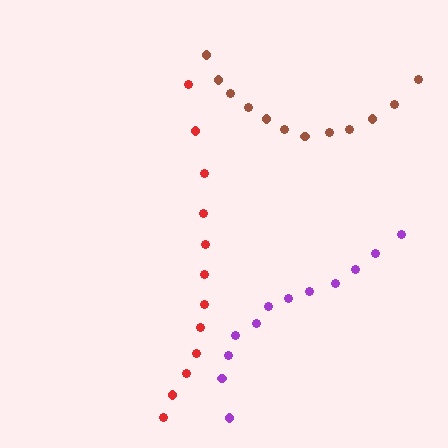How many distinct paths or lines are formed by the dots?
There are 3 distinct paths.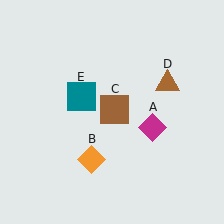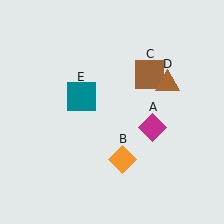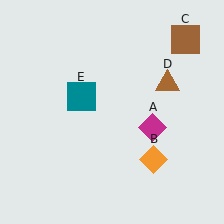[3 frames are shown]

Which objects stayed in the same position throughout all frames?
Magenta diamond (object A) and brown triangle (object D) and teal square (object E) remained stationary.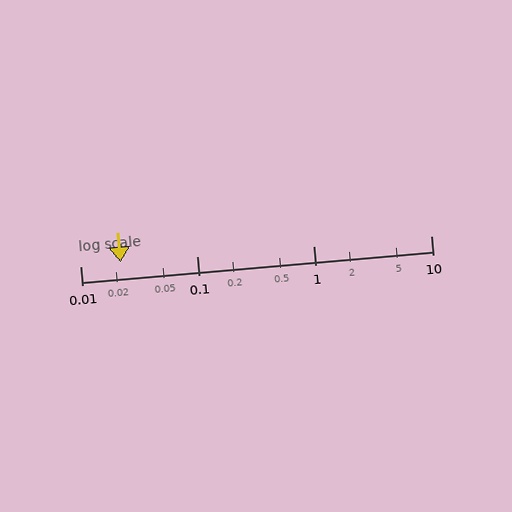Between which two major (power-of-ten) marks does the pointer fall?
The pointer is between 0.01 and 0.1.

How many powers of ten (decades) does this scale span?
The scale spans 3 decades, from 0.01 to 10.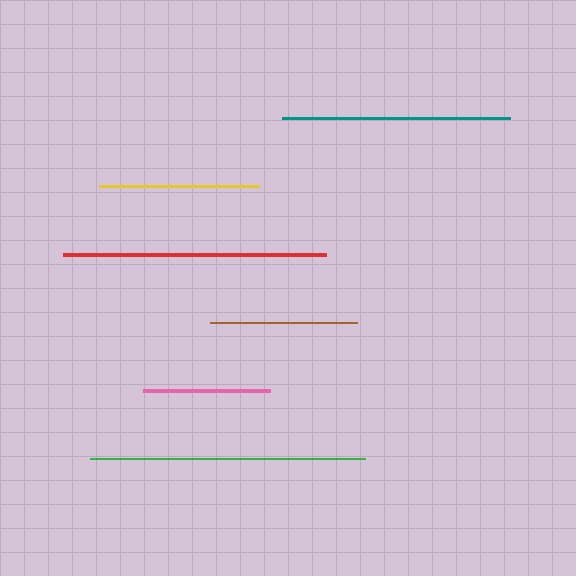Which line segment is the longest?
The green line is the longest at approximately 276 pixels.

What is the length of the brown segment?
The brown segment is approximately 147 pixels long.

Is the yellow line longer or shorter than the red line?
The red line is longer than the yellow line.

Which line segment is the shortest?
The pink line is the shortest at approximately 127 pixels.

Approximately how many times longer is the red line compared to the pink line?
The red line is approximately 2.1 times the length of the pink line.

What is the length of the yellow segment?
The yellow segment is approximately 160 pixels long.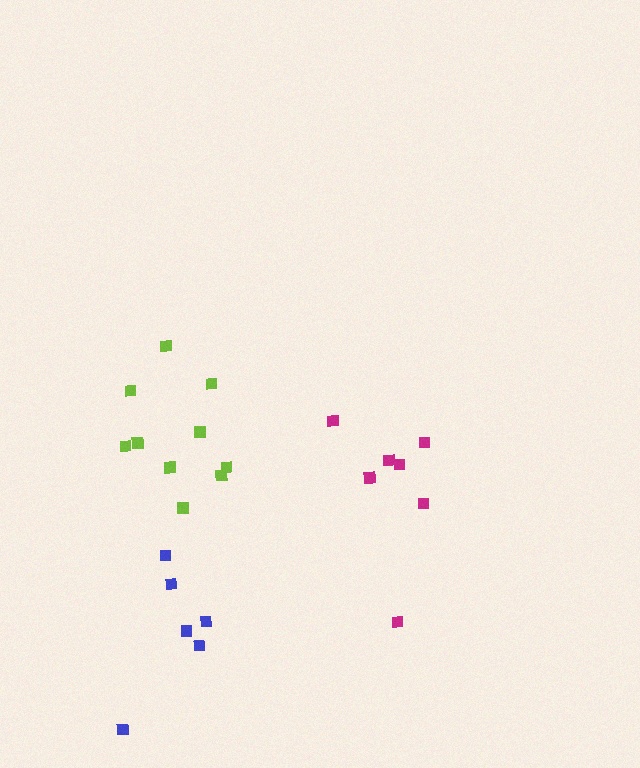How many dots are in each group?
Group 1: 10 dots, Group 2: 6 dots, Group 3: 7 dots (23 total).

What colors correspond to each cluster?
The clusters are colored: lime, blue, magenta.